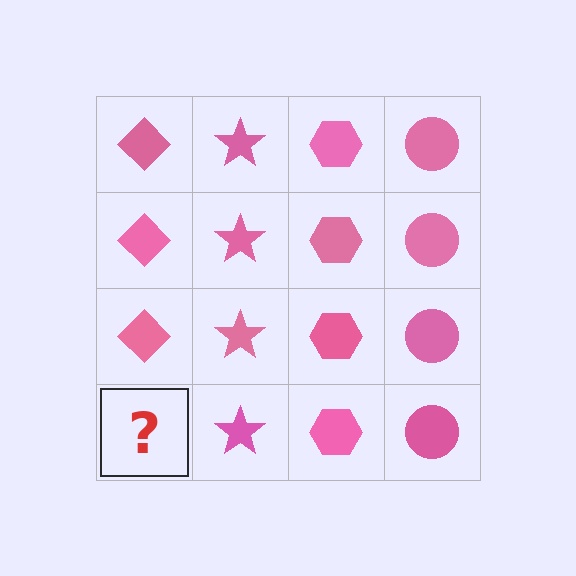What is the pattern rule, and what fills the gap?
The rule is that each column has a consistent shape. The gap should be filled with a pink diamond.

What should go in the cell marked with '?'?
The missing cell should contain a pink diamond.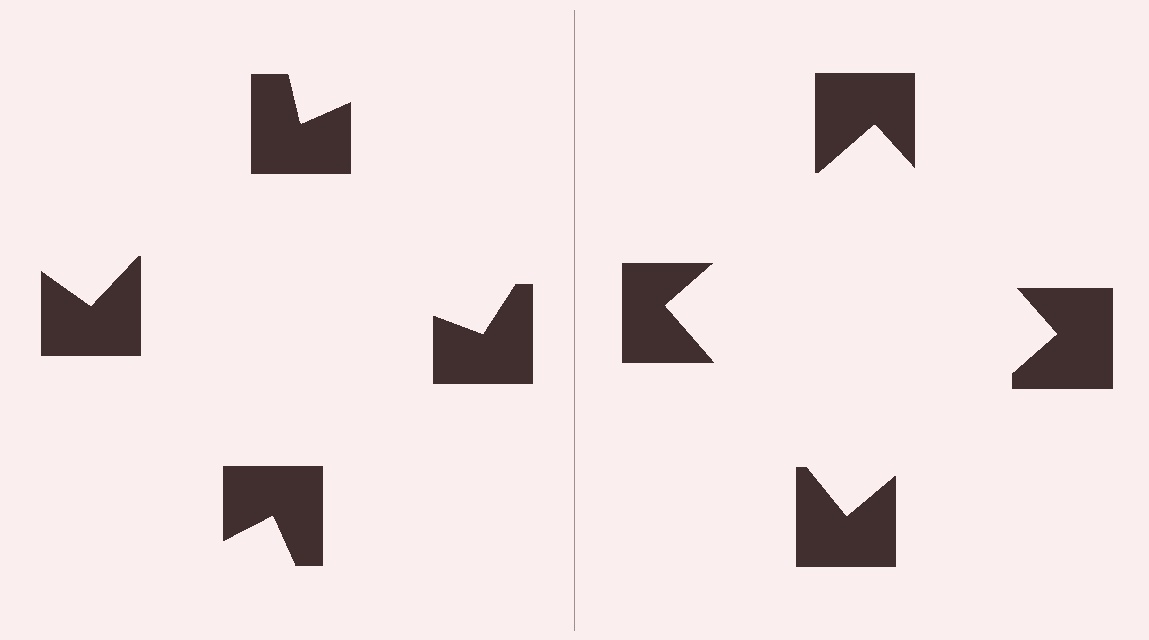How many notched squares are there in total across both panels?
8 — 4 on each side.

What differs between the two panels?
The notched squares are positioned identically on both sides; only the wedge orientations differ. On the right they align to a square; on the left they are misaligned.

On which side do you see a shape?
An illusory square appears on the right side. On the left side the wedge cuts are rotated, so no coherent shape forms.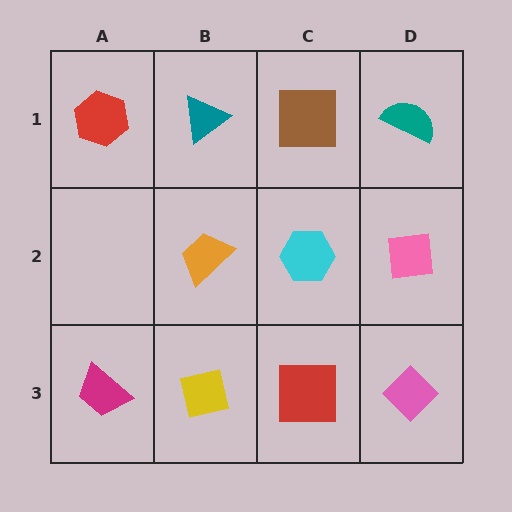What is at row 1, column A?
A red hexagon.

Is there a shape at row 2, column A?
No, that cell is empty.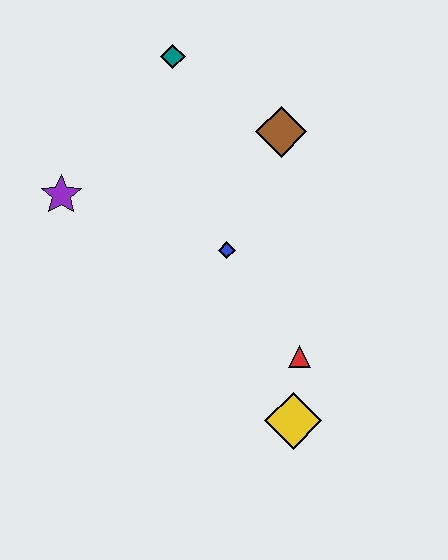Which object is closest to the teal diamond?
The brown diamond is closest to the teal diamond.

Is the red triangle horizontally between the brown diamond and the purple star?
No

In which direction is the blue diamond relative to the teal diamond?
The blue diamond is below the teal diamond.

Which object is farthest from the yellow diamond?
The teal diamond is farthest from the yellow diamond.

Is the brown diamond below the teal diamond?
Yes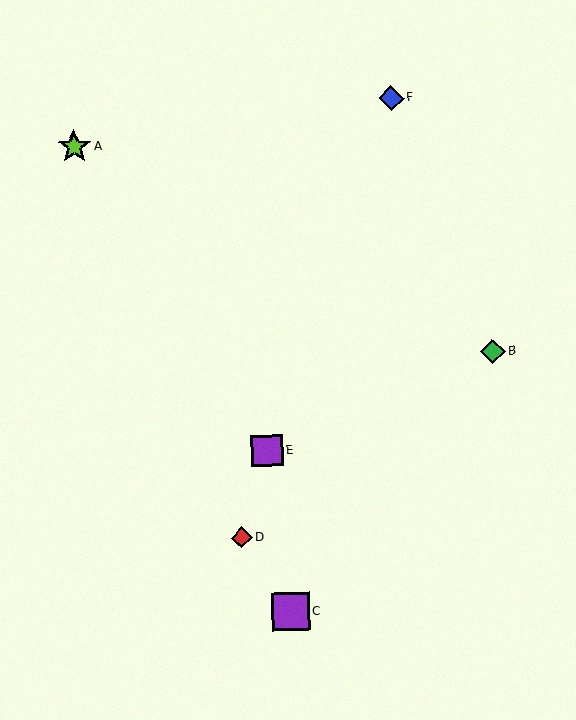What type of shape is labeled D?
Shape D is a red diamond.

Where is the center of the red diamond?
The center of the red diamond is at (242, 537).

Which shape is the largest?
The purple square (labeled C) is the largest.